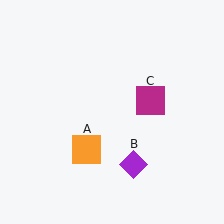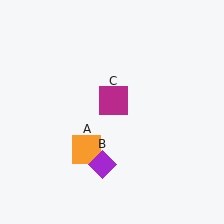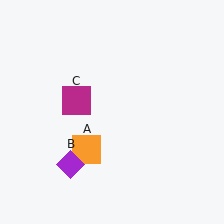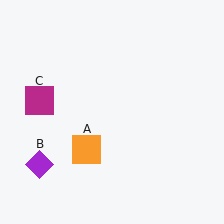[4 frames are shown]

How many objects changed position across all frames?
2 objects changed position: purple diamond (object B), magenta square (object C).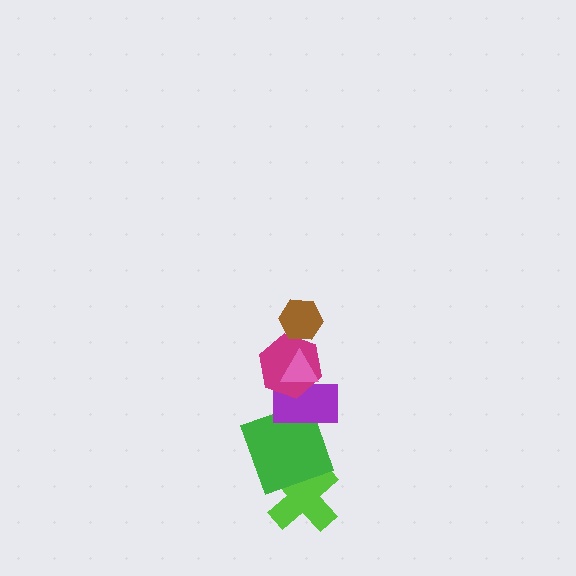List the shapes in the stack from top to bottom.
From top to bottom: the brown hexagon, the pink triangle, the magenta hexagon, the purple rectangle, the green square, the lime cross.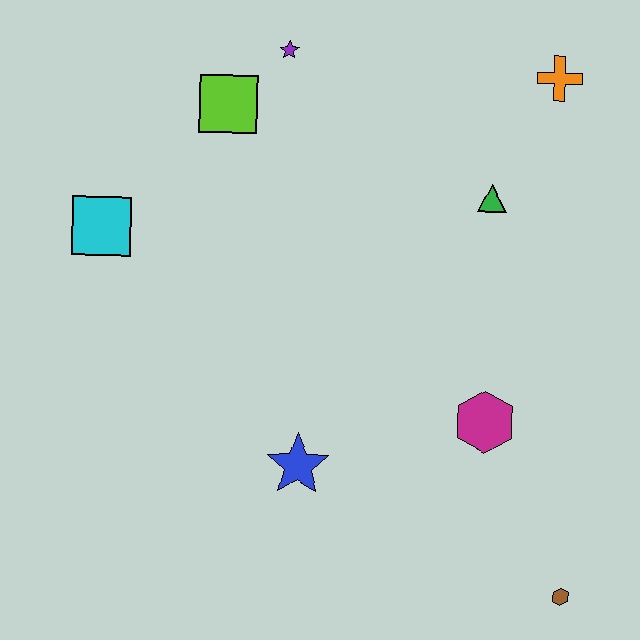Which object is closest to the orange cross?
The green triangle is closest to the orange cross.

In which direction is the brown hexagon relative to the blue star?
The brown hexagon is to the right of the blue star.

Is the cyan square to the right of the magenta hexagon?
No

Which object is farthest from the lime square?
The brown hexagon is farthest from the lime square.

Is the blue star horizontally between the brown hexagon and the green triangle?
No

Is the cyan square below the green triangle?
Yes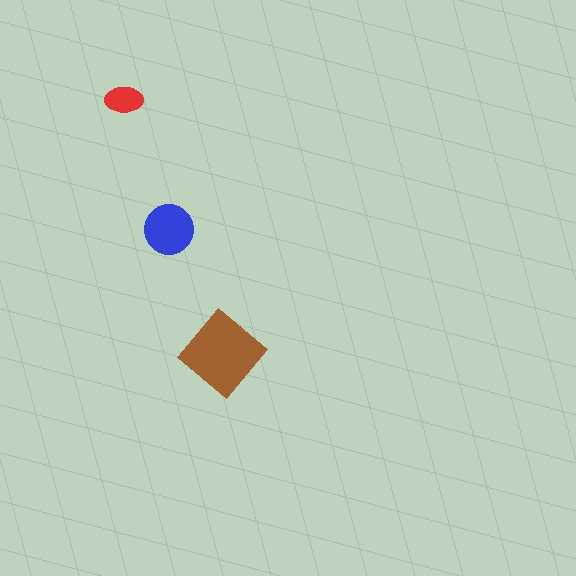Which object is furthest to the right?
The brown diamond is rightmost.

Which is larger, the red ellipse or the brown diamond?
The brown diamond.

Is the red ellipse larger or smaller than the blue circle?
Smaller.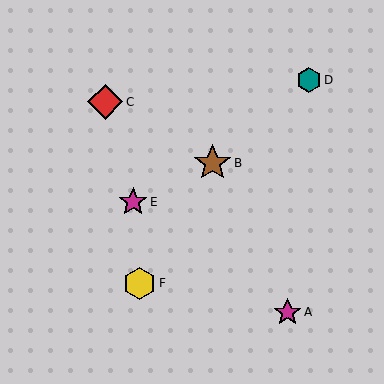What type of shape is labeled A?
Shape A is a magenta star.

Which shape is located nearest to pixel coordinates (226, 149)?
The brown star (labeled B) at (213, 163) is nearest to that location.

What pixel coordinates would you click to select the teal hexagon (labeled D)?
Click at (309, 80) to select the teal hexagon D.